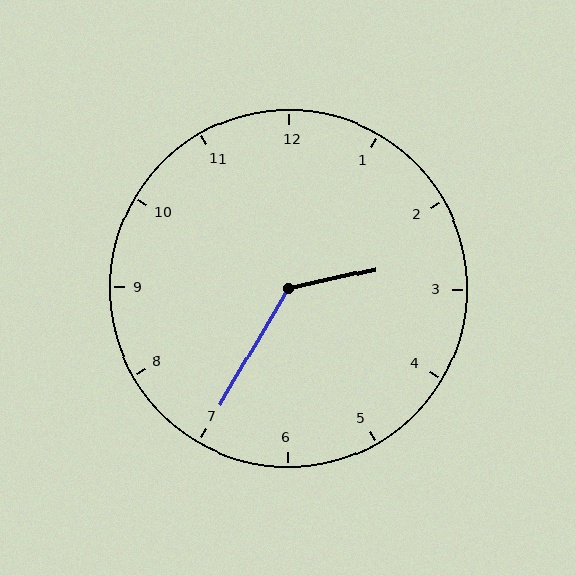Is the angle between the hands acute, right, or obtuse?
It is obtuse.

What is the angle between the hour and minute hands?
Approximately 132 degrees.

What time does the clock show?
2:35.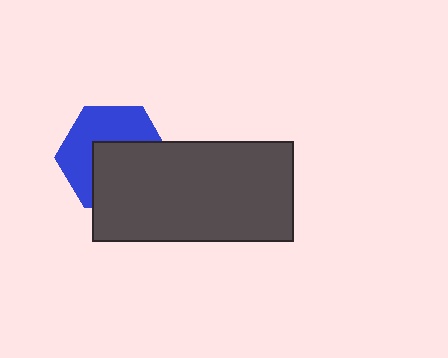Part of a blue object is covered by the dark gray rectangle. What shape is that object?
It is a hexagon.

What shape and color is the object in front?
The object in front is a dark gray rectangle.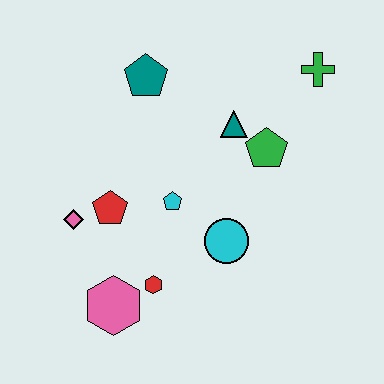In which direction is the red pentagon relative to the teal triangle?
The red pentagon is to the left of the teal triangle.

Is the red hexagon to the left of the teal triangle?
Yes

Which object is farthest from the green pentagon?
The pink hexagon is farthest from the green pentagon.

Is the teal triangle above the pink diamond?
Yes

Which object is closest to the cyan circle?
The cyan pentagon is closest to the cyan circle.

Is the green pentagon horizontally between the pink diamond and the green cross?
Yes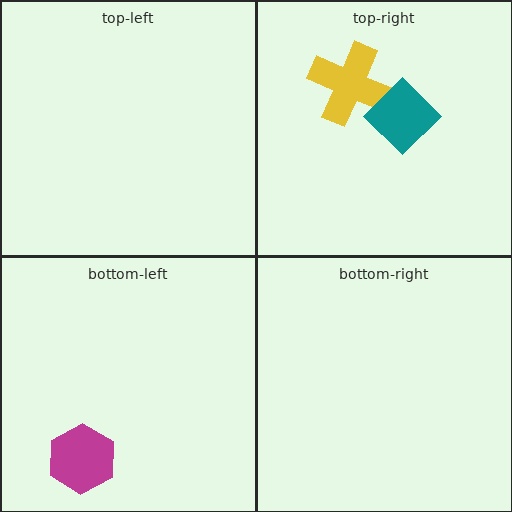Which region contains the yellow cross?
The top-right region.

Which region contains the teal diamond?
The top-right region.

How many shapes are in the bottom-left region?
1.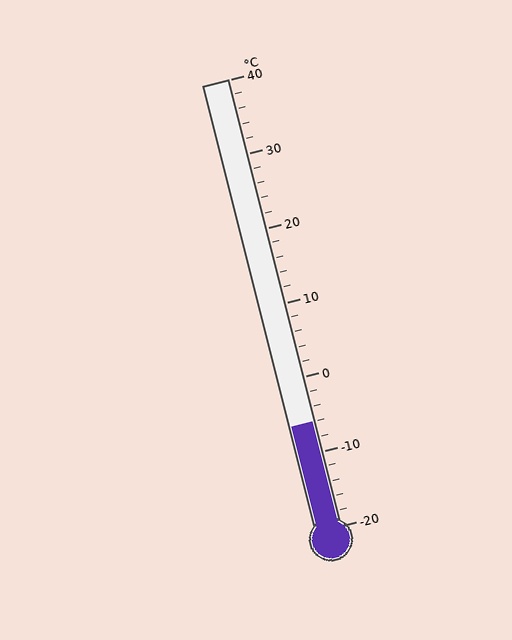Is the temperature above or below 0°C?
The temperature is below 0°C.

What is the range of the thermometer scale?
The thermometer scale ranges from -20°C to 40°C.